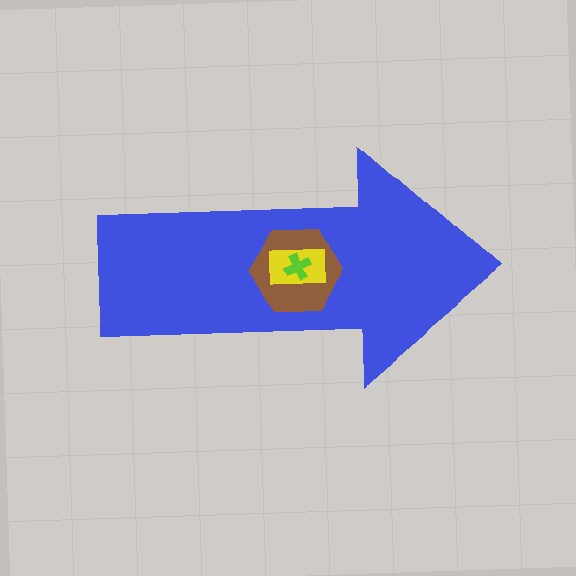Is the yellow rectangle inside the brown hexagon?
Yes.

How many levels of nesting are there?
4.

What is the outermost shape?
The blue arrow.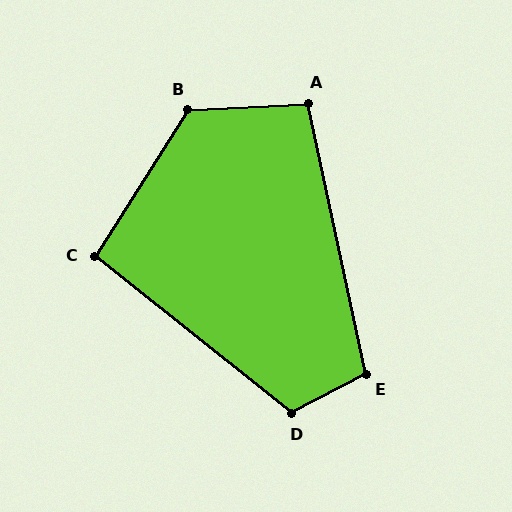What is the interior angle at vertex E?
Approximately 106 degrees (obtuse).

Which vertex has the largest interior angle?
B, at approximately 125 degrees.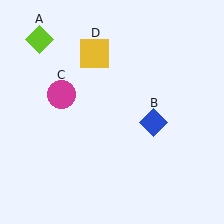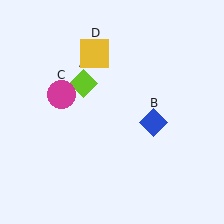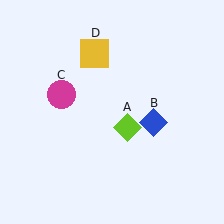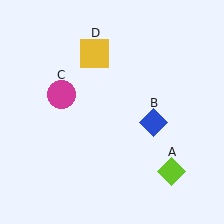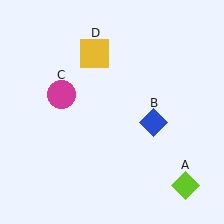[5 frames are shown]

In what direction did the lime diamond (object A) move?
The lime diamond (object A) moved down and to the right.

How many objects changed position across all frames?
1 object changed position: lime diamond (object A).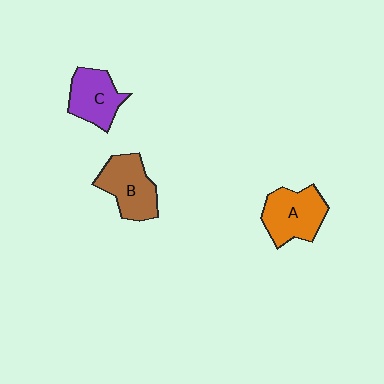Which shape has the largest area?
Shape A (orange).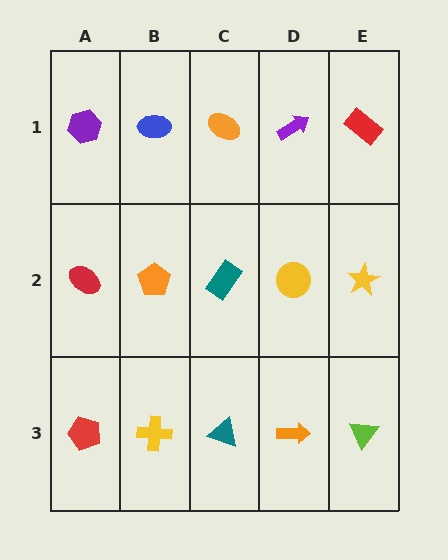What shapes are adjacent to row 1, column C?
A teal rectangle (row 2, column C), a blue ellipse (row 1, column B), a purple arrow (row 1, column D).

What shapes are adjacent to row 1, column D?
A yellow circle (row 2, column D), an orange ellipse (row 1, column C), a red rectangle (row 1, column E).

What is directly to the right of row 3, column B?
A teal triangle.